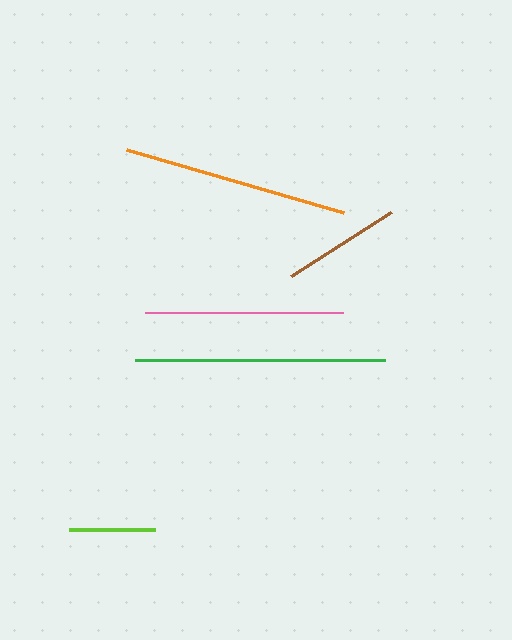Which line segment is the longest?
The green line is the longest at approximately 250 pixels.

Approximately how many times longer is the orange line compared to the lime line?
The orange line is approximately 2.6 times the length of the lime line.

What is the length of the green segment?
The green segment is approximately 250 pixels long.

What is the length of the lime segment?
The lime segment is approximately 86 pixels long.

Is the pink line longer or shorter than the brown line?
The pink line is longer than the brown line.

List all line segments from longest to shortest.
From longest to shortest: green, orange, pink, brown, lime.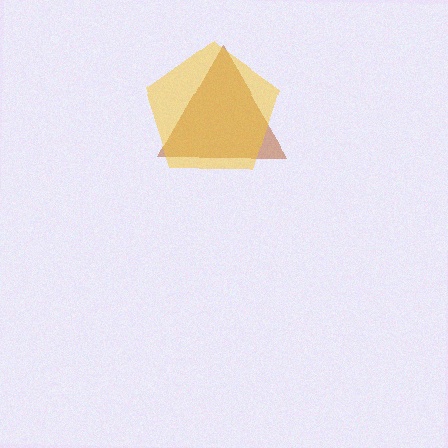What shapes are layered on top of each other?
The layered shapes are: a brown triangle, a yellow pentagon.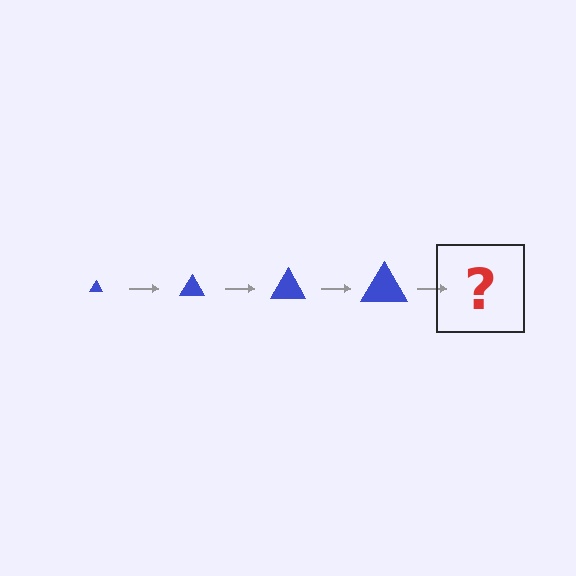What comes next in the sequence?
The next element should be a blue triangle, larger than the previous one.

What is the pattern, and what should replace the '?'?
The pattern is that the triangle gets progressively larger each step. The '?' should be a blue triangle, larger than the previous one.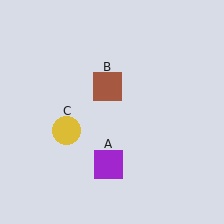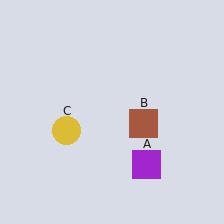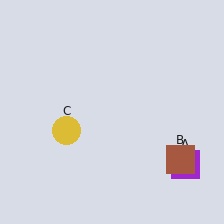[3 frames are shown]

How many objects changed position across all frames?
2 objects changed position: purple square (object A), brown square (object B).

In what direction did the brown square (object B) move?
The brown square (object B) moved down and to the right.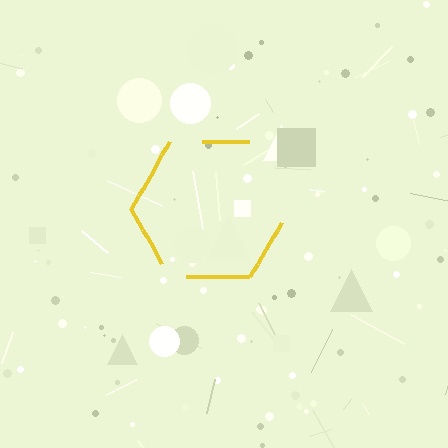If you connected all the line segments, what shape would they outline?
They would outline a hexagon.